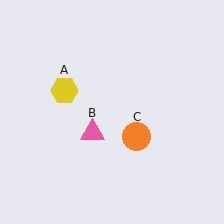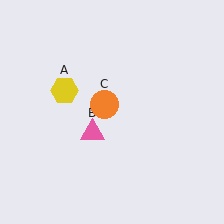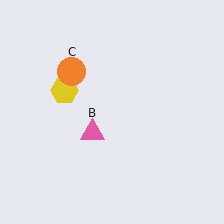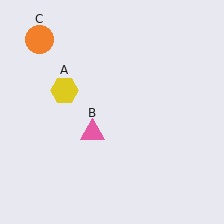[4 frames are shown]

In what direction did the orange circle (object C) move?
The orange circle (object C) moved up and to the left.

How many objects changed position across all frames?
1 object changed position: orange circle (object C).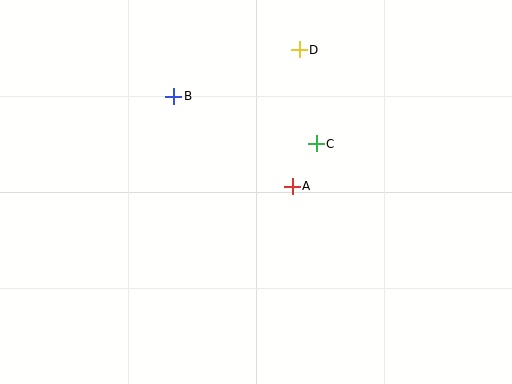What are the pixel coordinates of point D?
Point D is at (299, 50).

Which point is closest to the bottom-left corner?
Point B is closest to the bottom-left corner.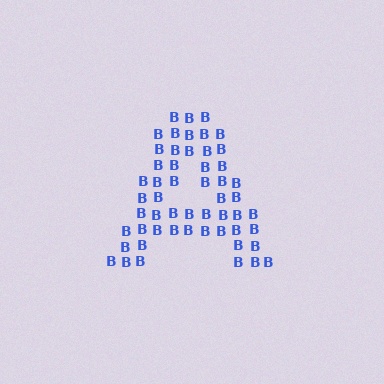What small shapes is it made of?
It is made of small letter B's.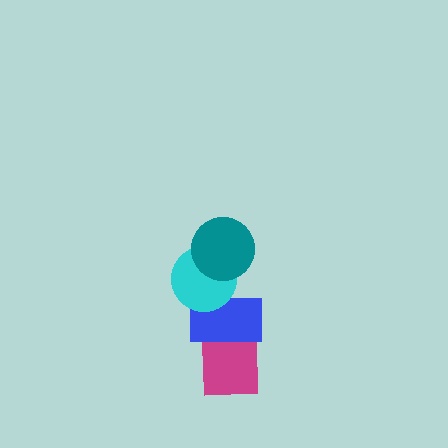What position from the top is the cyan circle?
The cyan circle is 2nd from the top.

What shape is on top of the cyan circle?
The teal circle is on top of the cyan circle.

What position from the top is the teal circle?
The teal circle is 1st from the top.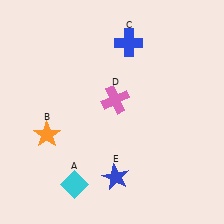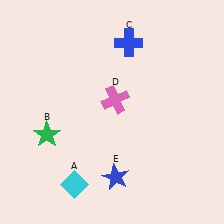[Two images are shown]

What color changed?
The star (B) changed from orange in Image 1 to green in Image 2.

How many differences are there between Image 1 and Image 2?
There is 1 difference between the two images.